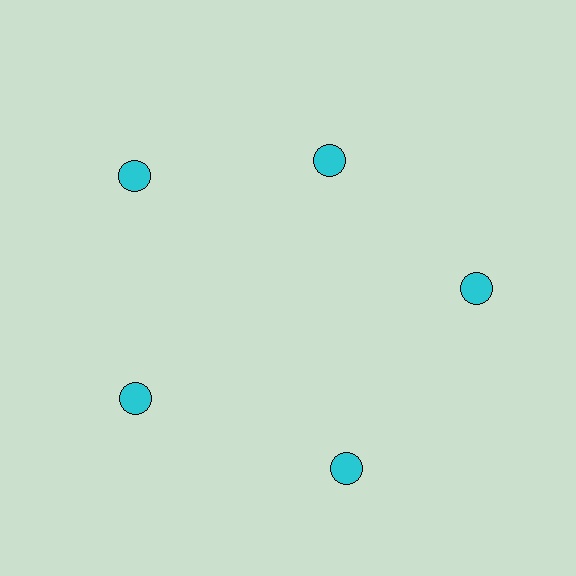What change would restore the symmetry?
The symmetry would be restored by moving it outward, back onto the ring so that all 5 circles sit at equal angles and equal distance from the center.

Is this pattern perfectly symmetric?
No. The 5 cyan circles are arranged in a ring, but one element near the 1 o'clock position is pulled inward toward the center, breaking the 5-fold rotational symmetry.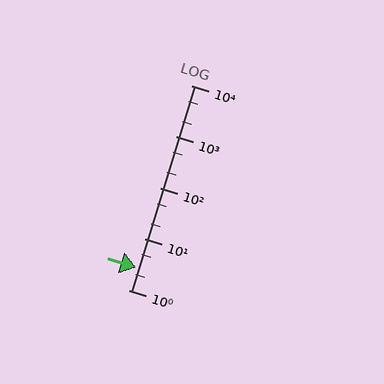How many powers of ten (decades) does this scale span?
The scale spans 4 decades, from 1 to 10000.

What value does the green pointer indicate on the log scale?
The pointer indicates approximately 2.7.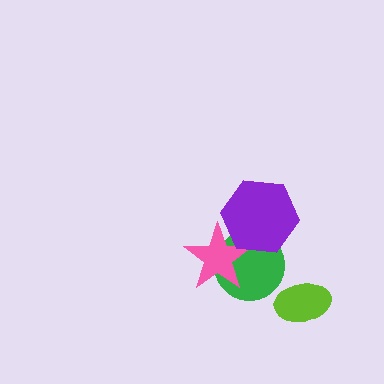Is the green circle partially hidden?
Yes, it is partially covered by another shape.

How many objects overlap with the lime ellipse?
0 objects overlap with the lime ellipse.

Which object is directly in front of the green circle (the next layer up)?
The pink star is directly in front of the green circle.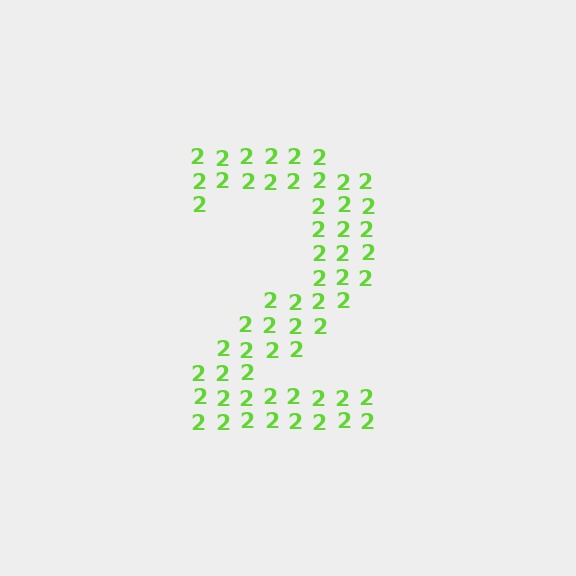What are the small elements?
The small elements are digit 2's.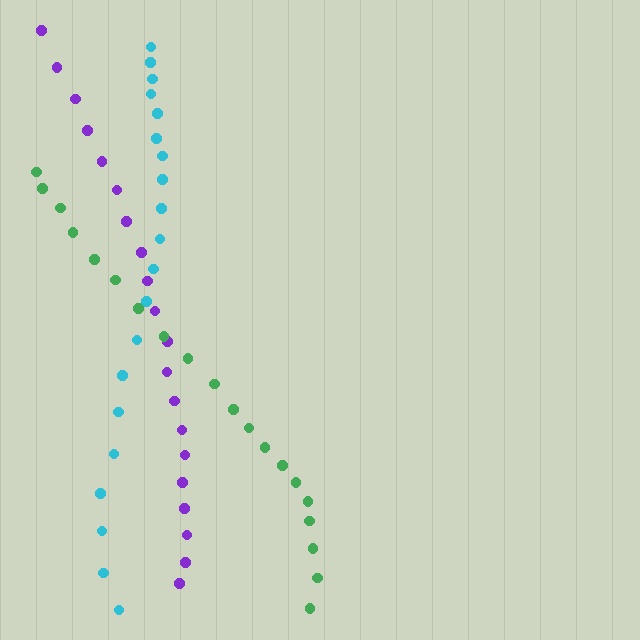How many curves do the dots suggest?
There are 3 distinct paths.